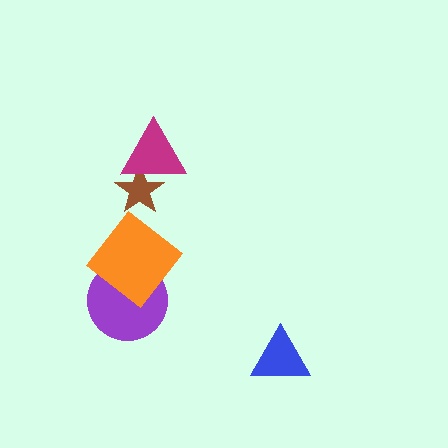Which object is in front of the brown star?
The magenta triangle is in front of the brown star.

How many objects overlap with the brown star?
1 object overlaps with the brown star.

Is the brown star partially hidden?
Yes, it is partially covered by another shape.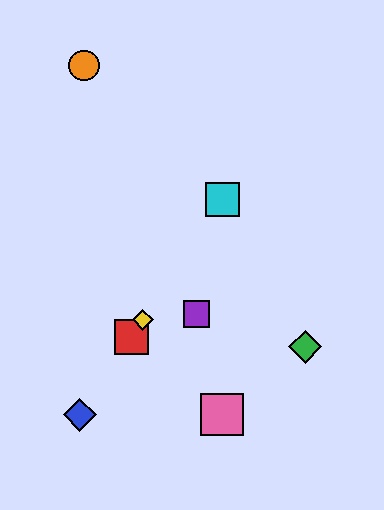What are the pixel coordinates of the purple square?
The purple square is at (196, 314).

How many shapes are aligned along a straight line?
4 shapes (the red square, the blue diamond, the yellow diamond, the cyan square) are aligned along a straight line.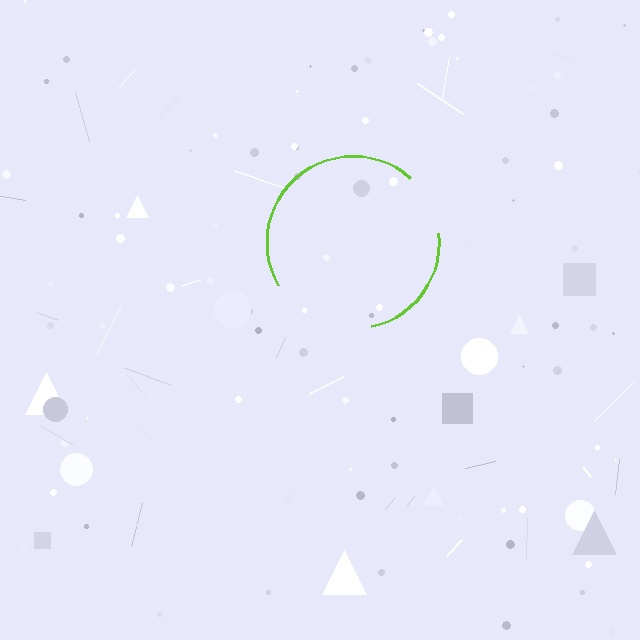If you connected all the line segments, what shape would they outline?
They would outline a circle.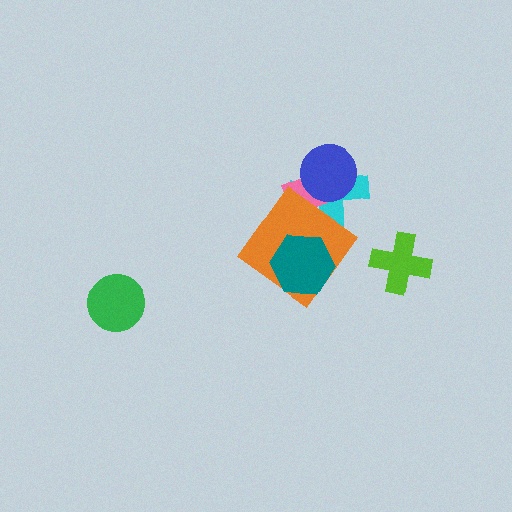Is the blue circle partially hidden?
No, no other shape covers it.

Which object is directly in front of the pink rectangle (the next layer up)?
The orange diamond is directly in front of the pink rectangle.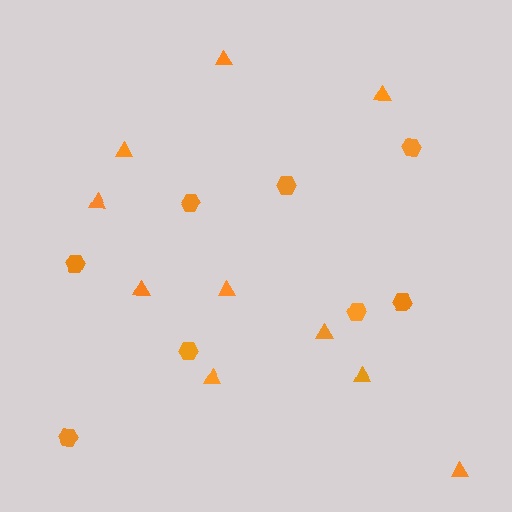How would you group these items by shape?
There are 2 groups: one group of hexagons (8) and one group of triangles (10).